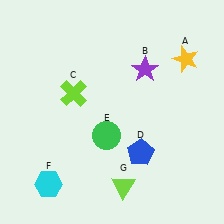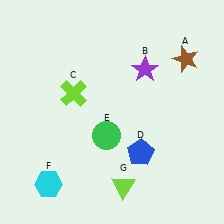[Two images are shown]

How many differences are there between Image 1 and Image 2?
There is 1 difference between the two images.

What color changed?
The star (A) changed from yellow in Image 1 to brown in Image 2.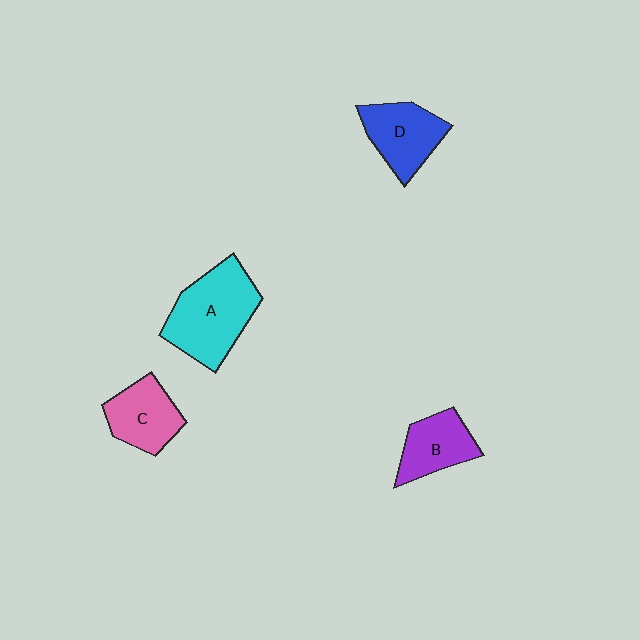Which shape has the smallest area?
Shape B (purple).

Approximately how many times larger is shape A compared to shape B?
Approximately 1.7 times.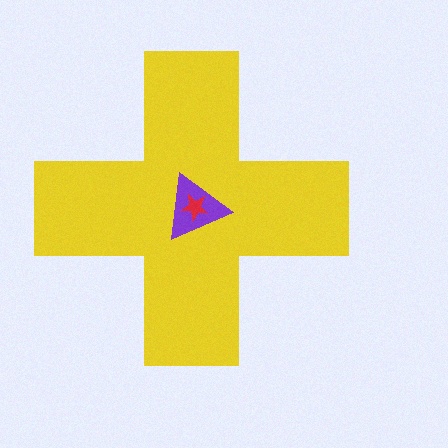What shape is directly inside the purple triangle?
The red star.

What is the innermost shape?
The red star.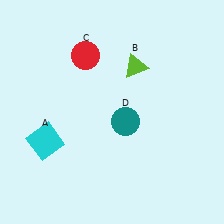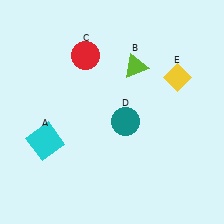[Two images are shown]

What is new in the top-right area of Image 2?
A yellow diamond (E) was added in the top-right area of Image 2.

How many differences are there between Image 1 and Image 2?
There is 1 difference between the two images.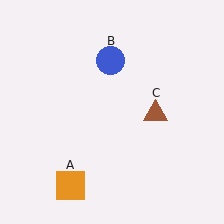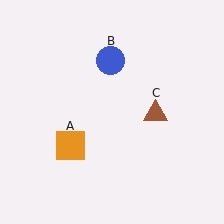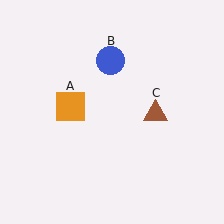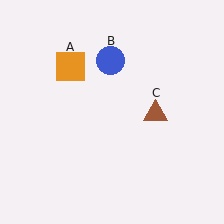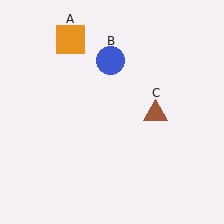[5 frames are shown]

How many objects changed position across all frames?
1 object changed position: orange square (object A).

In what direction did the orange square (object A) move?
The orange square (object A) moved up.